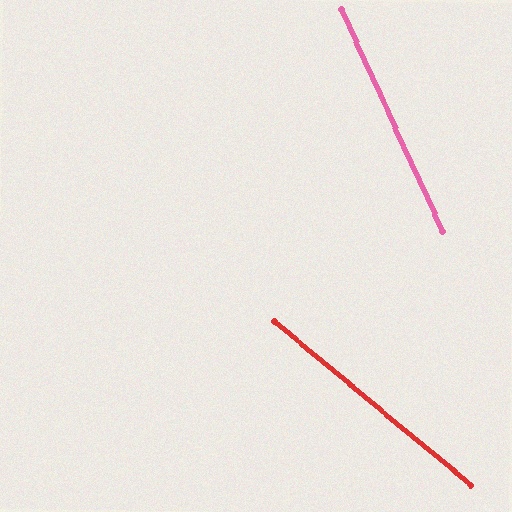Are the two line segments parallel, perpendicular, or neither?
Neither parallel nor perpendicular — they differ by about 26°.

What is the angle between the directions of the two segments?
Approximately 26 degrees.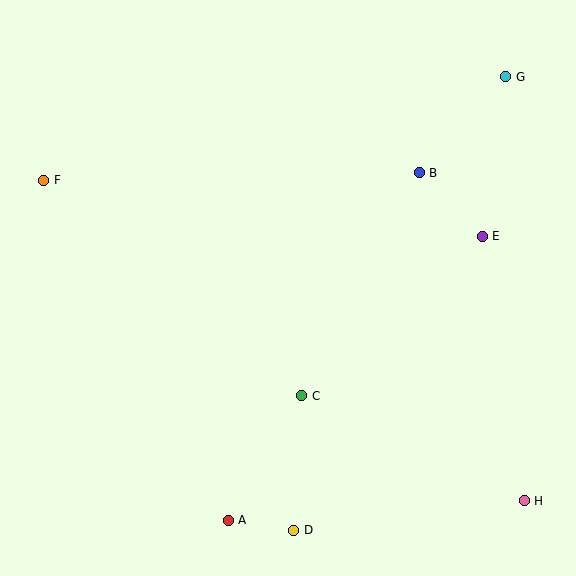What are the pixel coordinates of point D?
Point D is at (294, 530).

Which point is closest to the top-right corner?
Point G is closest to the top-right corner.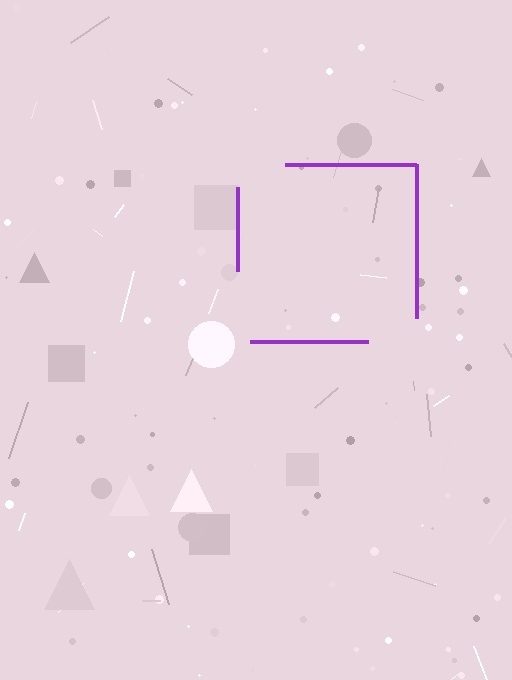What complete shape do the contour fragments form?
The contour fragments form a square.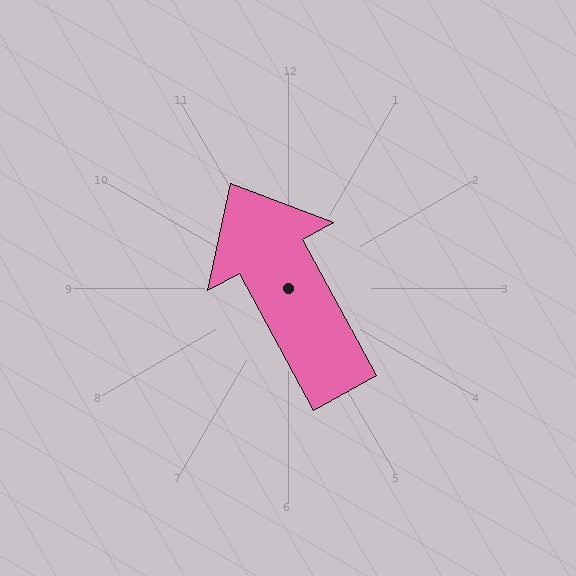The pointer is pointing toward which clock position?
Roughly 11 o'clock.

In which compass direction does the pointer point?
Northwest.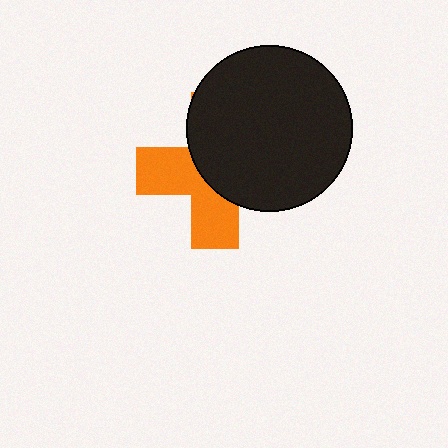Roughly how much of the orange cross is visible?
A small part of it is visible (roughly 43%).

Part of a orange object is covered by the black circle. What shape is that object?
It is a cross.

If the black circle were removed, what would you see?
You would see the complete orange cross.